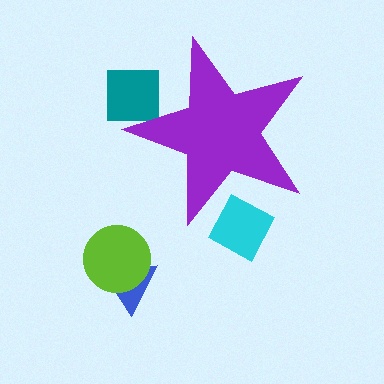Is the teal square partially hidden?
Yes, the teal square is partially hidden behind the purple star.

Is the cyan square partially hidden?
Yes, the cyan square is partially hidden behind the purple star.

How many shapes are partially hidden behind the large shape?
2 shapes are partially hidden.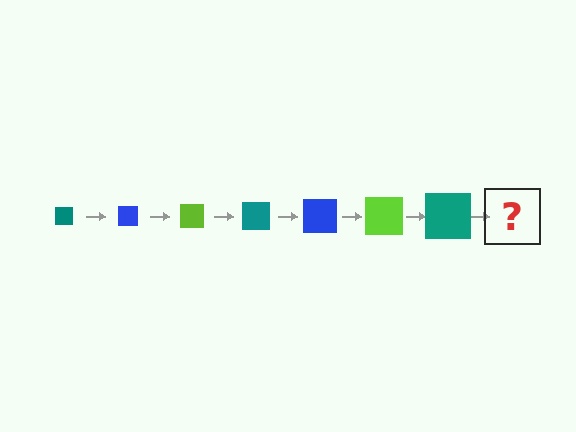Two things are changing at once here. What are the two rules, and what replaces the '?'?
The two rules are that the square grows larger each step and the color cycles through teal, blue, and lime. The '?' should be a blue square, larger than the previous one.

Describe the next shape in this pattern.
It should be a blue square, larger than the previous one.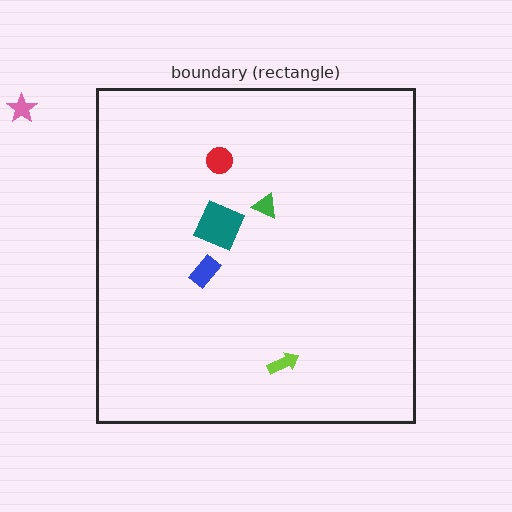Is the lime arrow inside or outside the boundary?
Inside.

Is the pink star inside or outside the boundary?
Outside.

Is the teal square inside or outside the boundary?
Inside.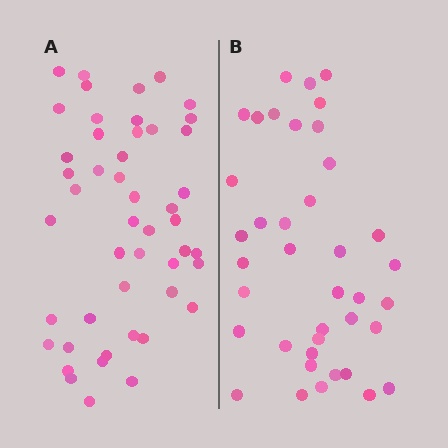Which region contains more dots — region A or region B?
Region A (the left region) has more dots.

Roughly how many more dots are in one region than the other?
Region A has roughly 8 or so more dots than region B.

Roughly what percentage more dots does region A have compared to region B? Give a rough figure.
About 25% more.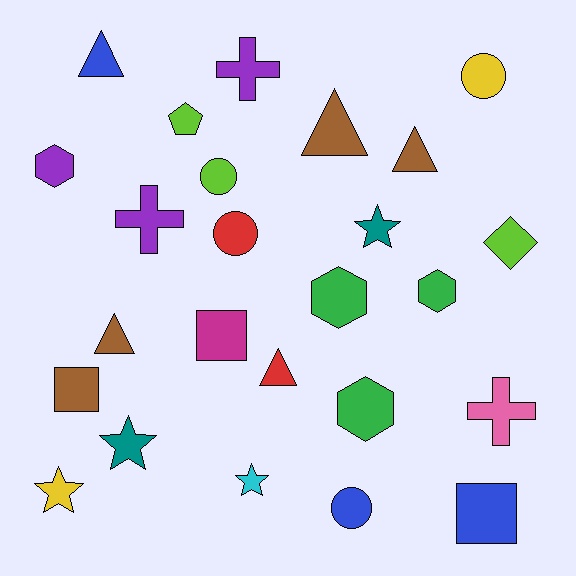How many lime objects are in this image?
There are 3 lime objects.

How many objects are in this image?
There are 25 objects.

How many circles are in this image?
There are 4 circles.